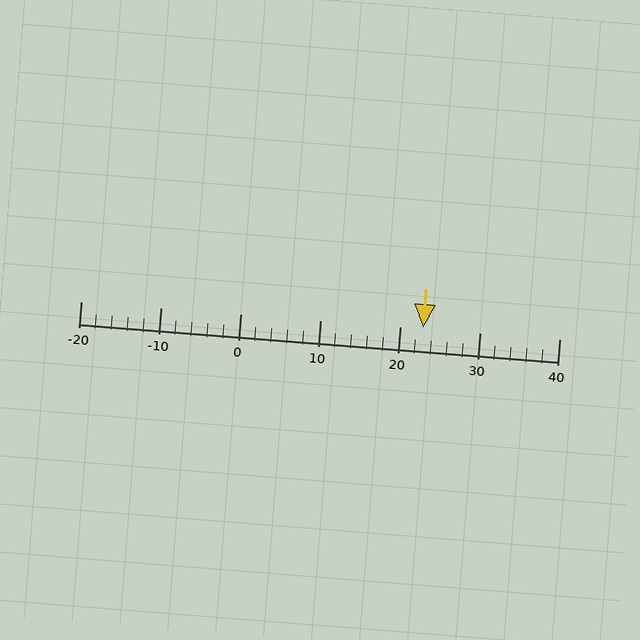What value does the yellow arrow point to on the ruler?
The yellow arrow points to approximately 23.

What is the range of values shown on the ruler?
The ruler shows values from -20 to 40.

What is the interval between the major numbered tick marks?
The major tick marks are spaced 10 units apart.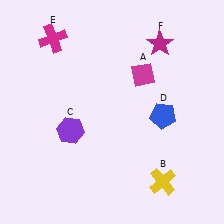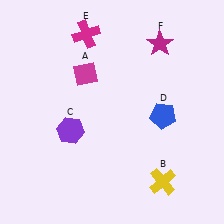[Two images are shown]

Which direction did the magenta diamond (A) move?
The magenta diamond (A) moved left.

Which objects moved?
The objects that moved are: the magenta diamond (A), the magenta cross (E).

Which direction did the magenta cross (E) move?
The magenta cross (E) moved right.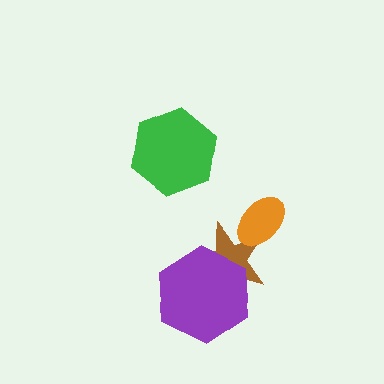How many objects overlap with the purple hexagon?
1 object overlaps with the purple hexagon.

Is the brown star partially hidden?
Yes, it is partially covered by another shape.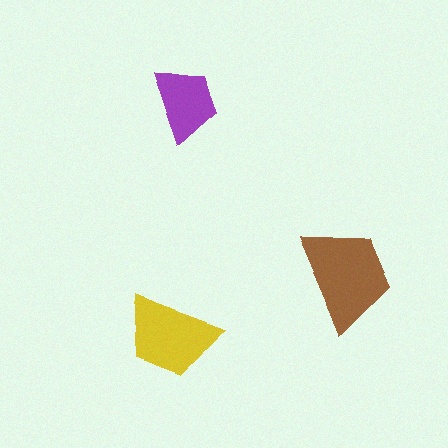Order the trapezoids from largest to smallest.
the brown one, the yellow one, the purple one.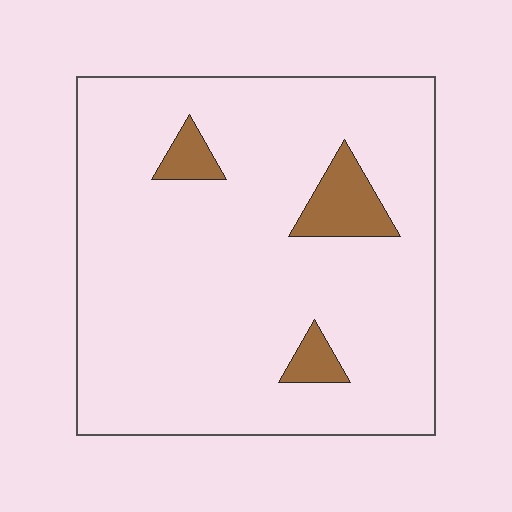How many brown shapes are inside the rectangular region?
3.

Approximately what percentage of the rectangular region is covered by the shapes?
Approximately 10%.